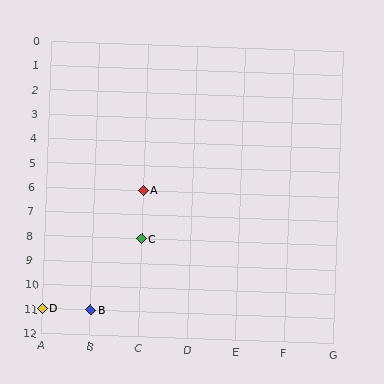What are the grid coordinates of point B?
Point B is at grid coordinates (B, 11).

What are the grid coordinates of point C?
Point C is at grid coordinates (C, 8).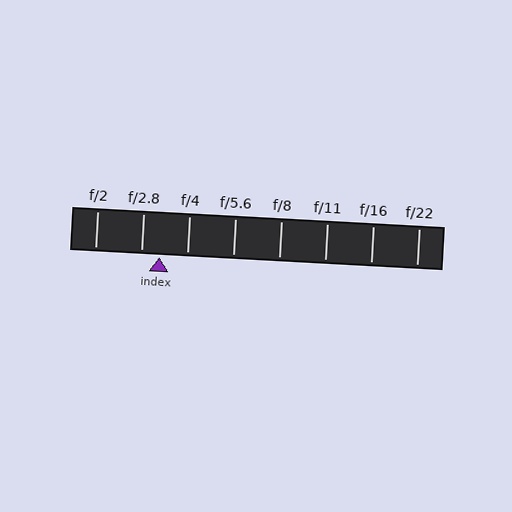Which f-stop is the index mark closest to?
The index mark is closest to f/2.8.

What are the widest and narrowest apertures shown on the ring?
The widest aperture shown is f/2 and the narrowest is f/22.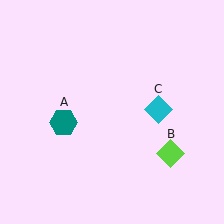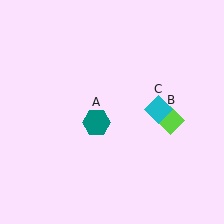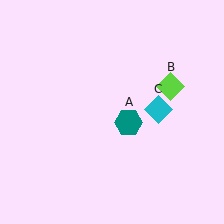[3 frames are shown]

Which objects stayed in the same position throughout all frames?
Cyan diamond (object C) remained stationary.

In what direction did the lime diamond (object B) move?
The lime diamond (object B) moved up.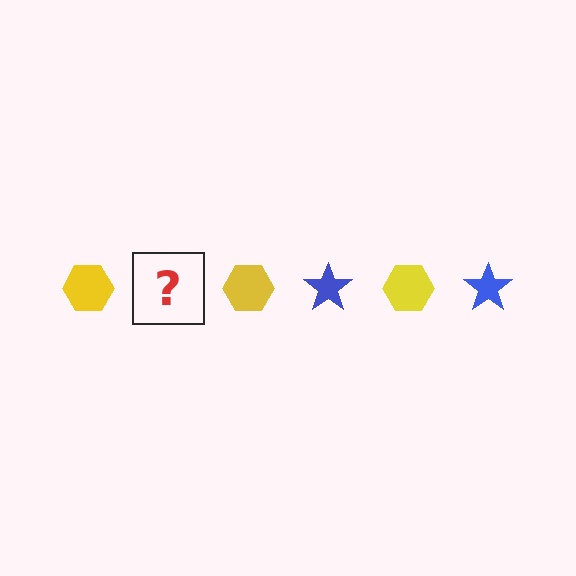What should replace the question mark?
The question mark should be replaced with a blue star.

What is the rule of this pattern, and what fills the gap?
The rule is that the pattern alternates between yellow hexagon and blue star. The gap should be filled with a blue star.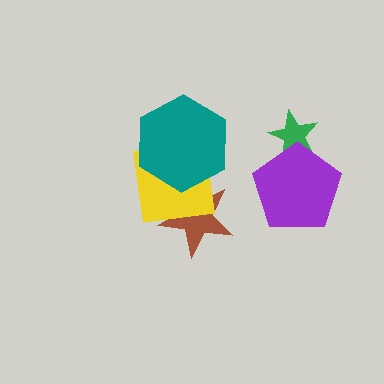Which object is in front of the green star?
The purple pentagon is in front of the green star.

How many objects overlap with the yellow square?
2 objects overlap with the yellow square.